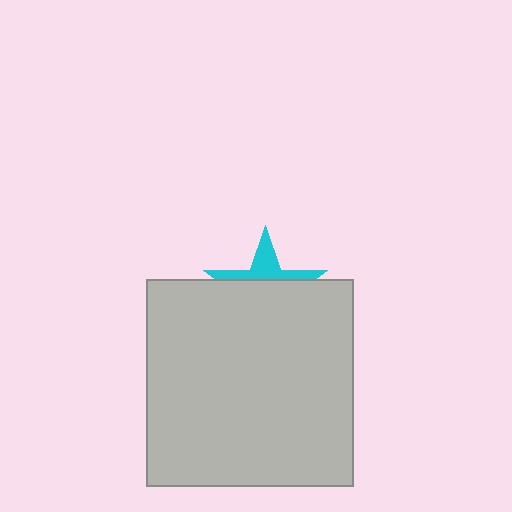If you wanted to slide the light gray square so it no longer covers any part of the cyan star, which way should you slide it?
Slide it down — that is the most direct way to separate the two shapes.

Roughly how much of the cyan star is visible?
A small part of it is visible (roughly 36%).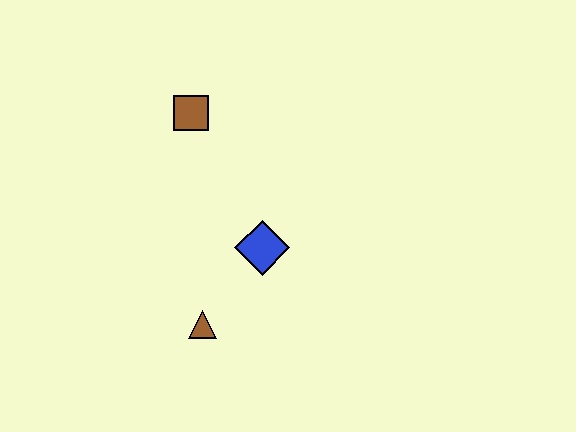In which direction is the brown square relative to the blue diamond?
The brown square is above the blue diamond.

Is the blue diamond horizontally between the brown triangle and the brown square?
No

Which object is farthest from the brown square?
The brown triangle is farthest from the brown square.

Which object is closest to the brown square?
The blue diamond is closest to the brown square.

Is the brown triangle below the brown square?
Yes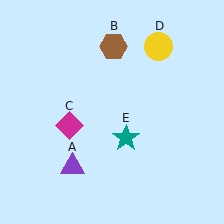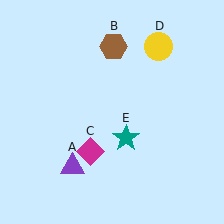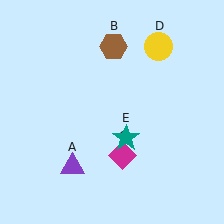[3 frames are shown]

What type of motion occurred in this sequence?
The magenta diamond (object C) rotated counterclockwise around the center of the scene.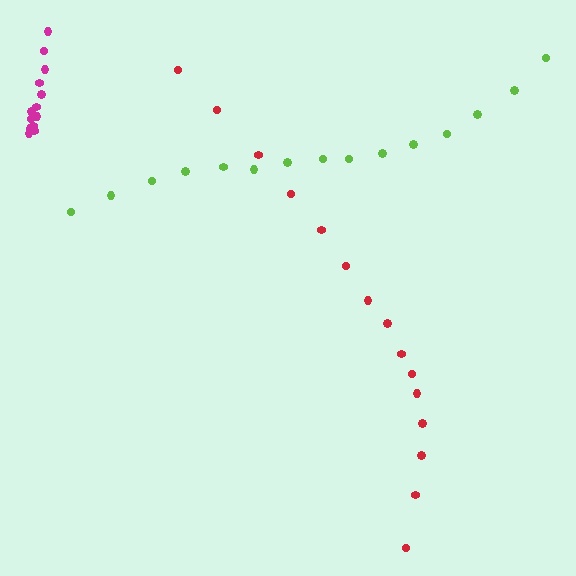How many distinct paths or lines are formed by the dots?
There are 3 distinct paths.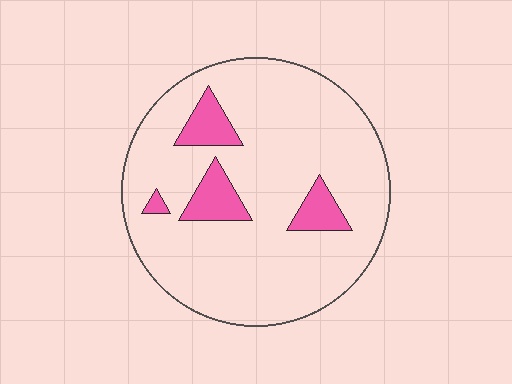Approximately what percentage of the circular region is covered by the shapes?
Approximately 10%.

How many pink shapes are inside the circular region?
4.